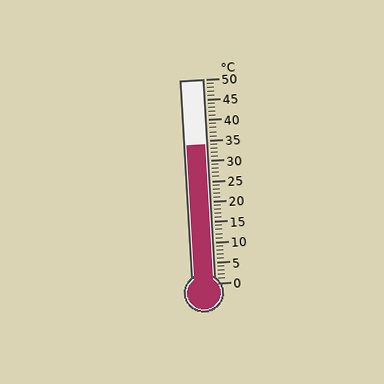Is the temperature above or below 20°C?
The temperature is above 20°C.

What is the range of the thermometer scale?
The thermometer scale ranges from 0°C to 50°C.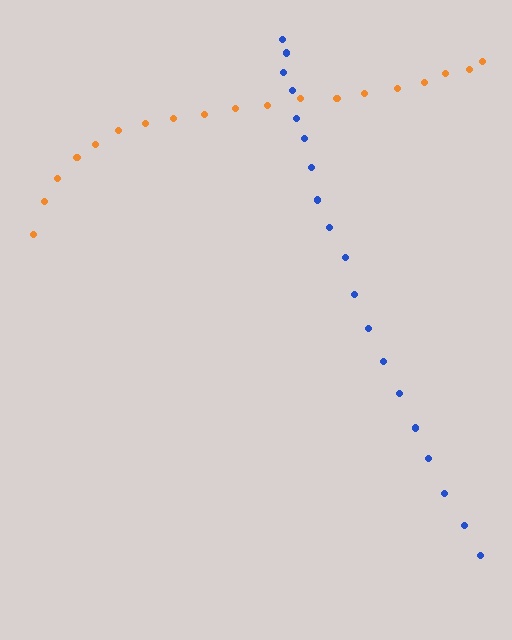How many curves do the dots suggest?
There are 2 distinct paths.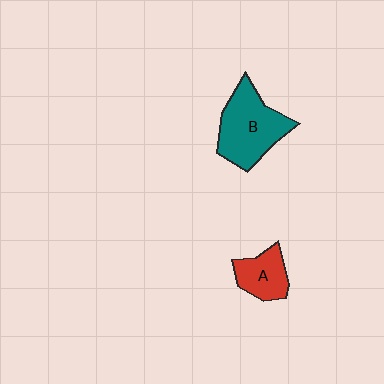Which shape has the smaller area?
Shape A (red).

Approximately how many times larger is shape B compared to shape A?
Approximately 1.9 times.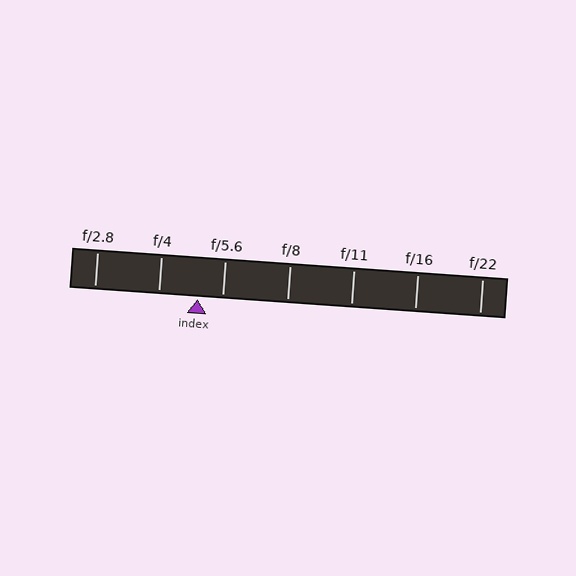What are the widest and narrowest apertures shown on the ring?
The widest aperture shown is f/2.8 and the narrowest is f/22.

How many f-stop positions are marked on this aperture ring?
There are 7 f-stop positions marked.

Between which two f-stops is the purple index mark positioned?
The index mark is between f/4 and f/5.6.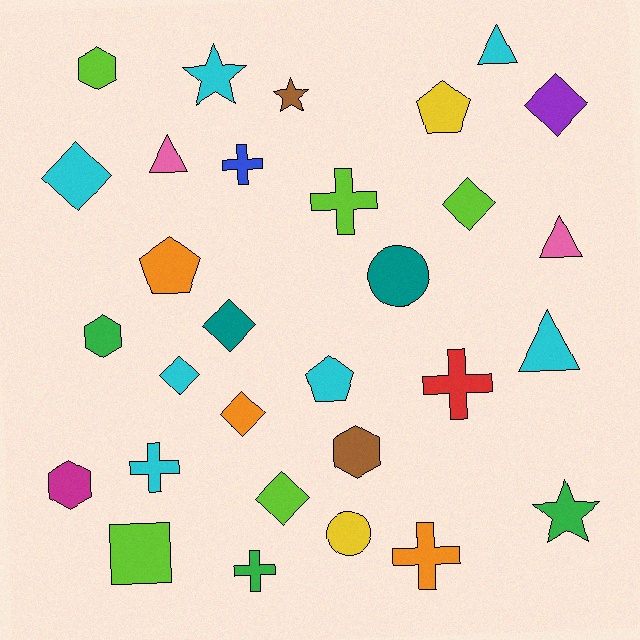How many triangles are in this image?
There are 4 triangles.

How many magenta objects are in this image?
There is 1 magenta object.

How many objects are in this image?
There are 30 objects.